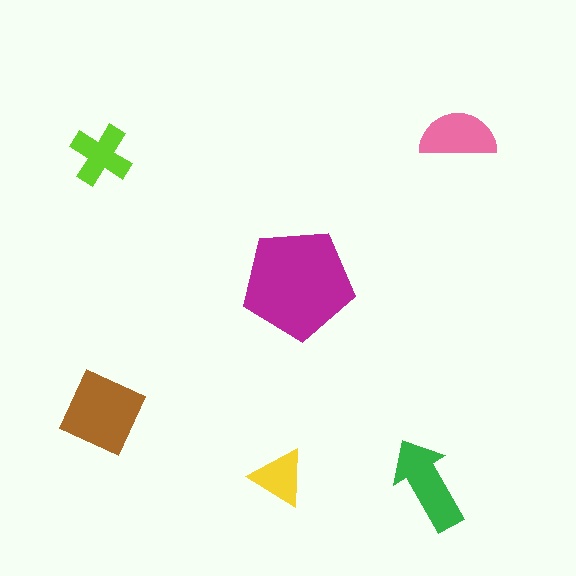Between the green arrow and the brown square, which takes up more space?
The brown square.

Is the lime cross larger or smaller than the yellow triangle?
Larger.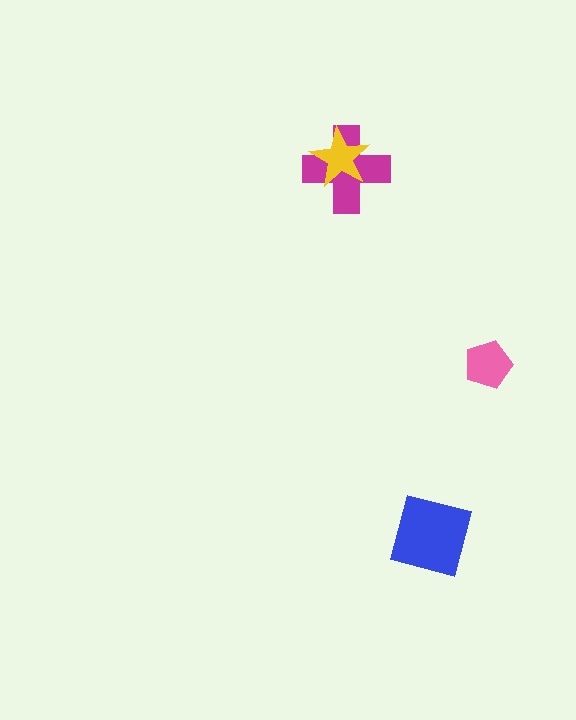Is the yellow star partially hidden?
No, no other shape covers it.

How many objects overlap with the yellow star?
1 object overlaps with the yellow star.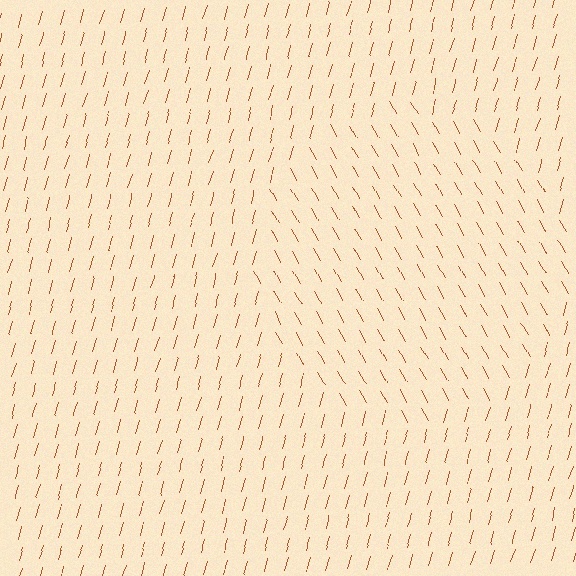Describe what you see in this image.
The image is filled with small brown line segments. A circle region in the image has lines oriented differently from the surrounding lines, creating a visible texture boundary.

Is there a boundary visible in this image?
Yes, there is a texture boundary formed by a change in line orientation.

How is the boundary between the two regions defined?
The boundary is defined purely by a change in line orientation (approximately 45 degrees difference). All lines are the same color and thickness.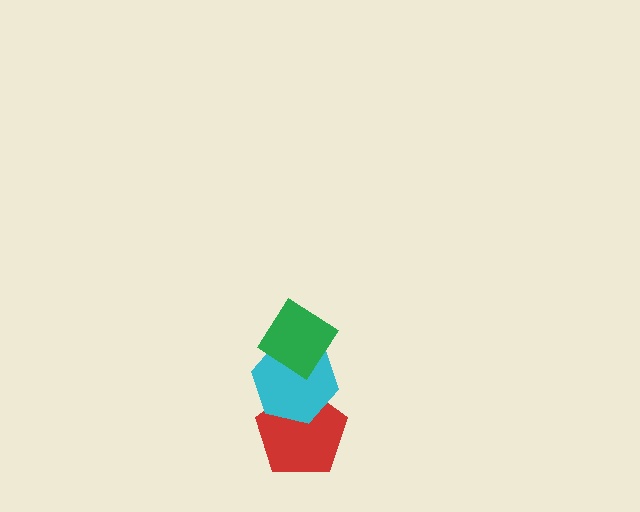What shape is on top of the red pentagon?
The cyan hexagon is on top of the red pentagon.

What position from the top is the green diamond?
The green diamond is 1st from the top.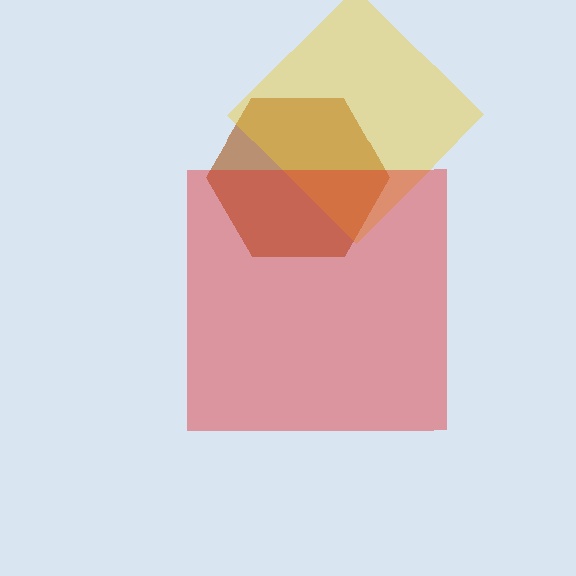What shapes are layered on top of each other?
The layered shapes are: a brown hexagon, a yellow diamond, a red square.